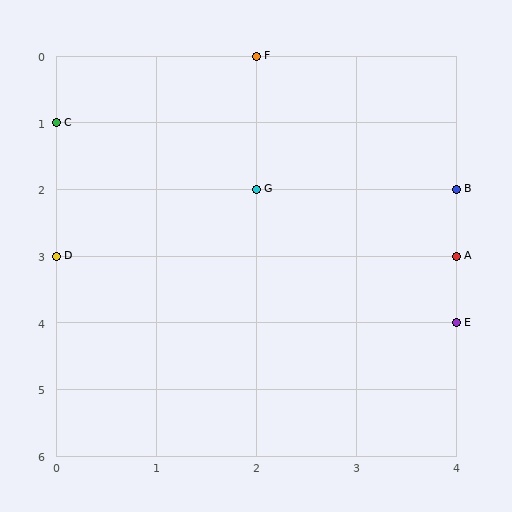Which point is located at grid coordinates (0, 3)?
Point D is at (0, 3).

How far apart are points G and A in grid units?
Points G and A are 2 columns and 1 row apart (about 2.2 grid units diagonally).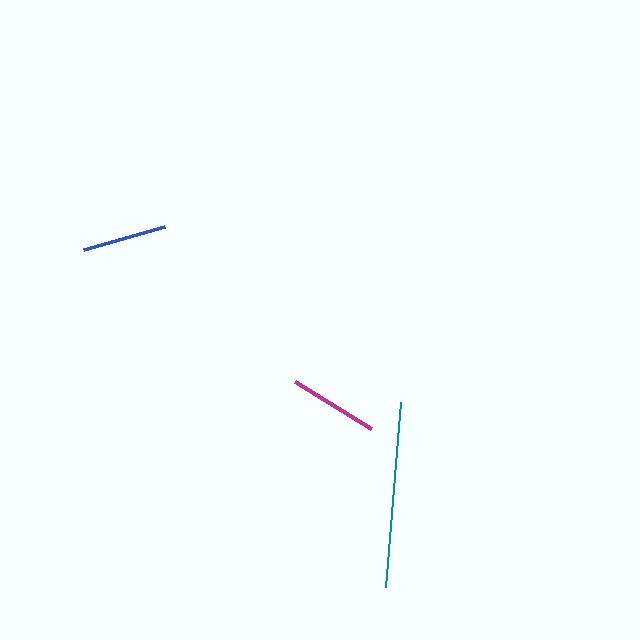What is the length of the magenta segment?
The magenta segment is approximately 90 pixels long.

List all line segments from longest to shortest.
From longest to shortest: teal, magenta, blue.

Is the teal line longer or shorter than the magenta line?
The teal line is longer than the magenta line.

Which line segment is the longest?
The teal line is the longest at approximately 185 pixels.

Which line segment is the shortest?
The blue line is the shortest at approximately 85 pixels.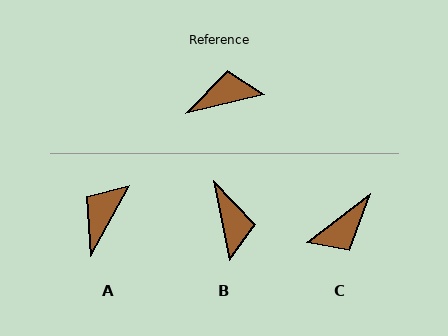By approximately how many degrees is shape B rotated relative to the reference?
Approximately 93 degrees clockwise.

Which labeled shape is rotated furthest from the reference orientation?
C, about 156 degrees away.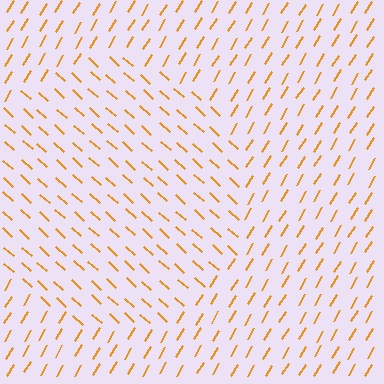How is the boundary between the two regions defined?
The boundary is defined purely by a change in line orientation (approximately 79 degrees difference). All lines are the same color and thickness.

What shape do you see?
I see a circle.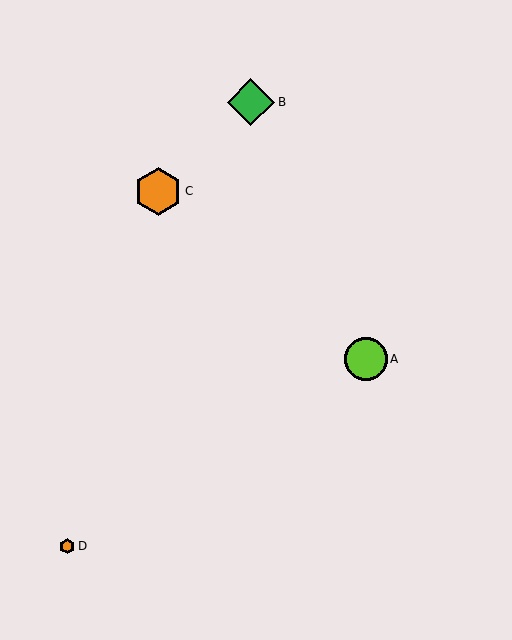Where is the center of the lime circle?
The center of the lime circle is at (366, 359).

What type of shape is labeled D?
Shape D is an orange hexagon.